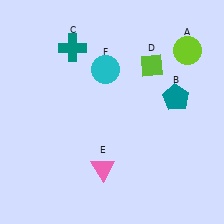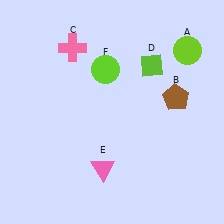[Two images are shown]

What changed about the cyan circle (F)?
In Image 1, F is cyan. In Image 2, it changed to lime.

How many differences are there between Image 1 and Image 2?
There are 3 differences between the two images.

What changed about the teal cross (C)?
In Image 1, C is teal. In Image 2, it changed to pink.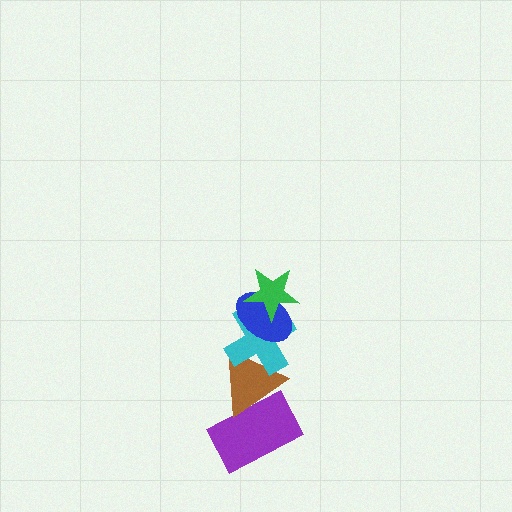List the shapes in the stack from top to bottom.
From top to bottom: the green star, the blue ellipse, the cyan cross, the brown triangle, the purple rectangle.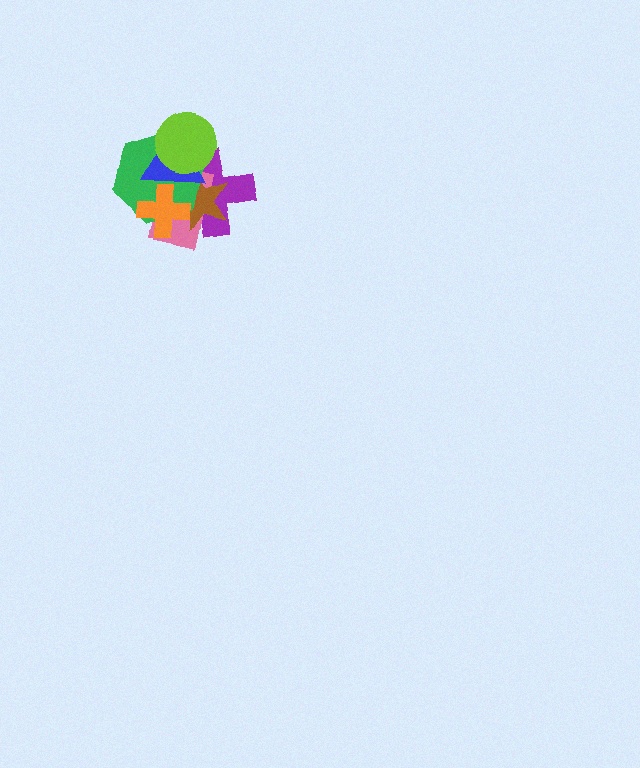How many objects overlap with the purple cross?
6 objects overlap with the purple cross.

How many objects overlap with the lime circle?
3 objects overlap with the lime circle.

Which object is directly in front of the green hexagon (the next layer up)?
The blue triangle is directly in front of the green hexagon.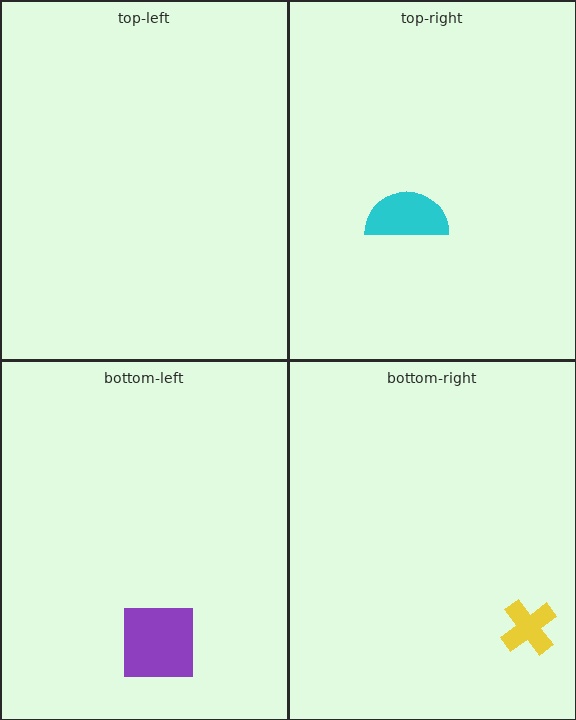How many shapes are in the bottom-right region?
1.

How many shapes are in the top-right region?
1.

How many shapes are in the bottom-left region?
1.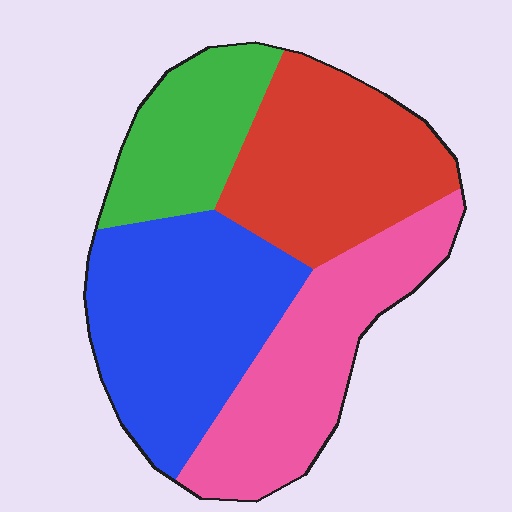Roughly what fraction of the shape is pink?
Pink covers 26% of the shape.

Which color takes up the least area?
Green, at roughly 15%.